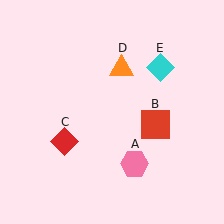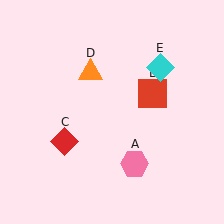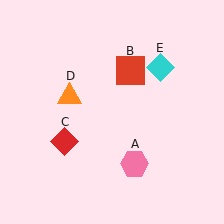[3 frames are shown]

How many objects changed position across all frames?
2 objects changed position: red square (object B), orange triangle (object D).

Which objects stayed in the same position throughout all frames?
Pink hexagon (object A) and red diamond (object C) and cyan diamond (object E) remained stationary.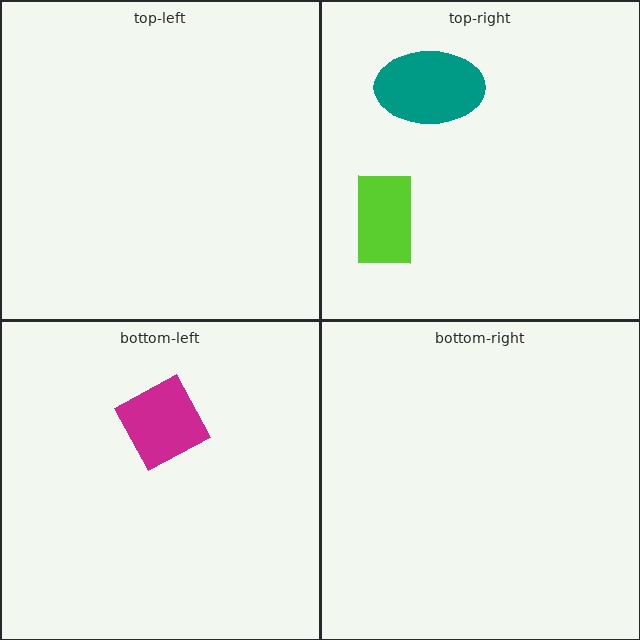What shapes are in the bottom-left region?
The magenta diamond.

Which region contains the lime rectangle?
The top-right region.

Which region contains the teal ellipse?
The top-right region.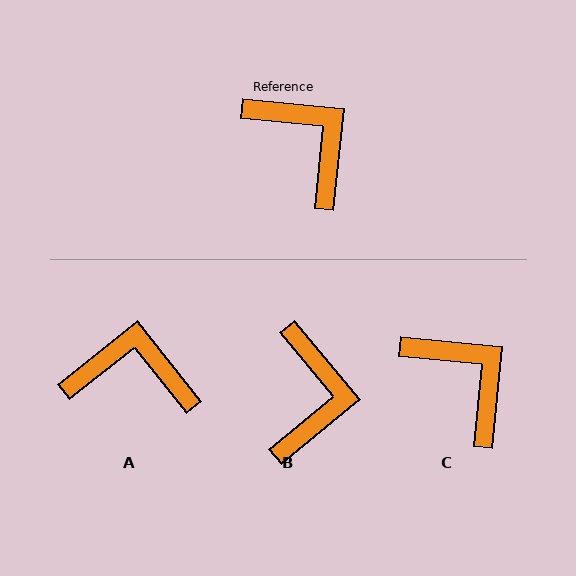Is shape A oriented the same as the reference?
No, it is off by about 44 degrees.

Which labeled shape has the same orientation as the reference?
C.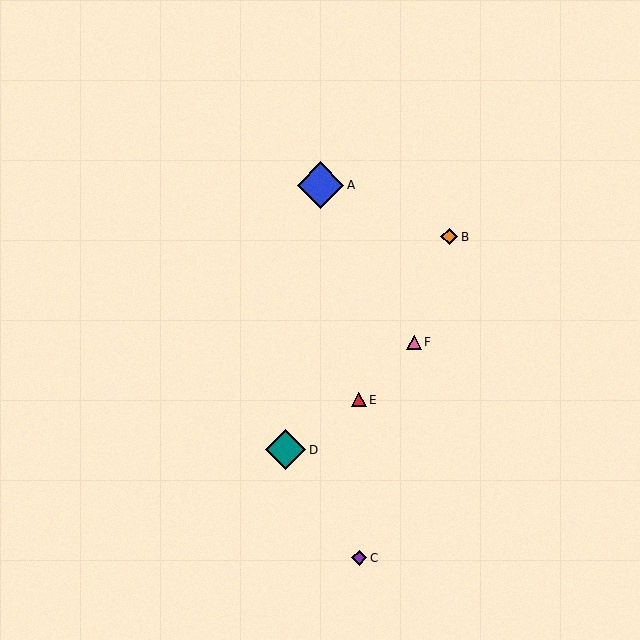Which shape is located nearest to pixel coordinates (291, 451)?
The teal diamond (labeled D) at (286, 450) is nearest to that location.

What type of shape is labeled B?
Shape B is an orange diamond.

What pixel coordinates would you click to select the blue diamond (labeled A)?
Click at (320, 185) to select the blue diamond A.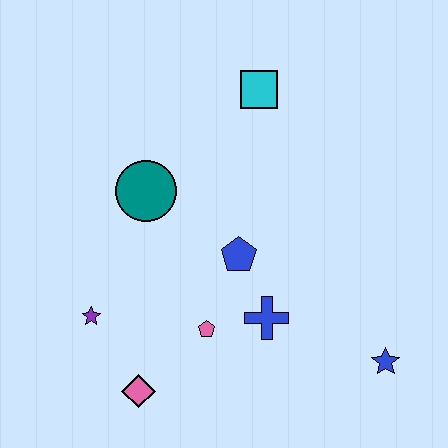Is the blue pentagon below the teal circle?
Yes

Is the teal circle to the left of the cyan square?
Yes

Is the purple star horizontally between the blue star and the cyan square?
No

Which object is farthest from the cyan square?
The pink diamond is farthest from the cyan square.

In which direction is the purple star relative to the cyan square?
The purple star is below the cyan square.